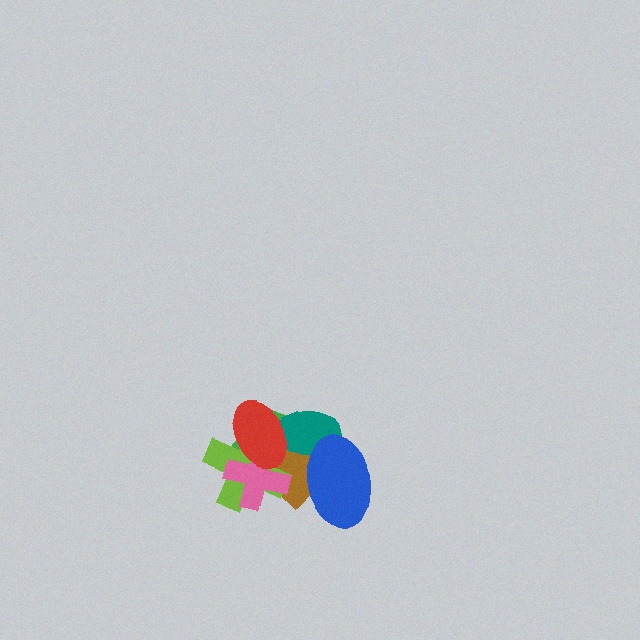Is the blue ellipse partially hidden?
No, no other shape covers it.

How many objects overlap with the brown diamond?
6 objects overlap with the brown diamond.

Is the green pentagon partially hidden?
Yes, it is partially covered by another shape.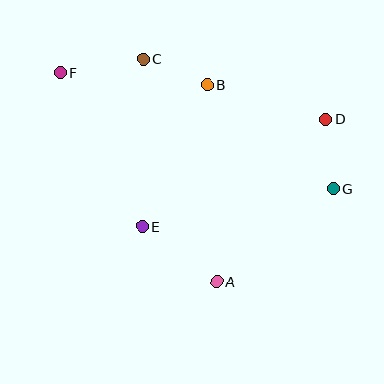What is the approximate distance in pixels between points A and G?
The distance between A and G is approximately 149 pixels.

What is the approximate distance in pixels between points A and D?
The distance between A and D is approximately 196 pixels.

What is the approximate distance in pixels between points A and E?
The distance between A and E is approximately 93 pixels.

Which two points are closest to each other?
Points B and C are closest to each other.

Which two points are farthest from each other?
Points F and G are farthest from each other.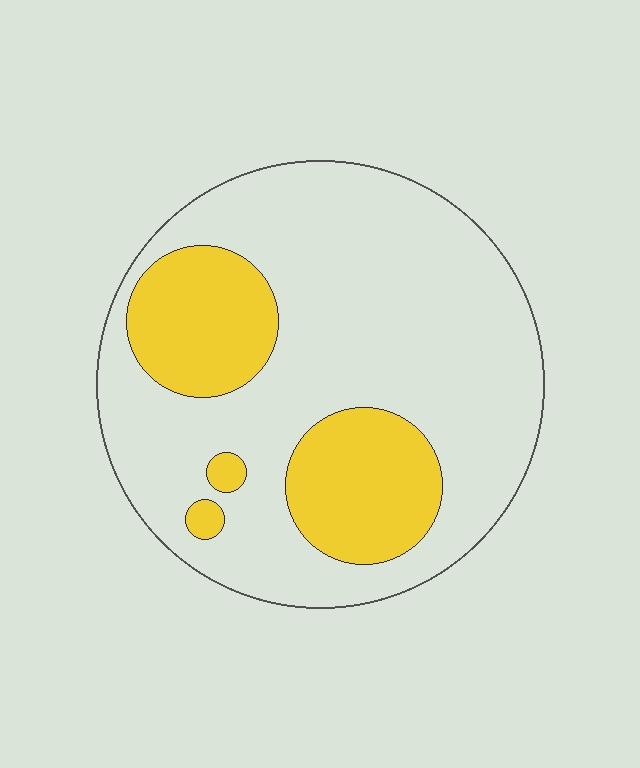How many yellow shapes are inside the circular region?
4.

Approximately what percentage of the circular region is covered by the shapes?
Approximately 25%.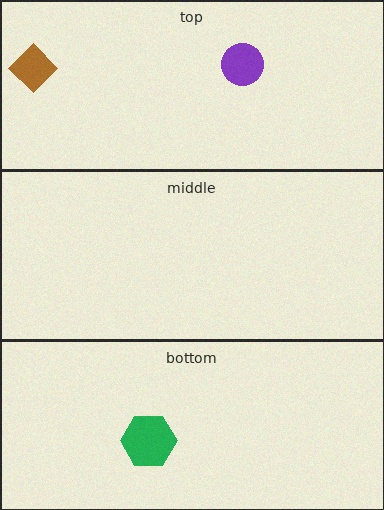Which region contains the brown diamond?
The top region.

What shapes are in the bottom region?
The green hexagon.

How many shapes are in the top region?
2.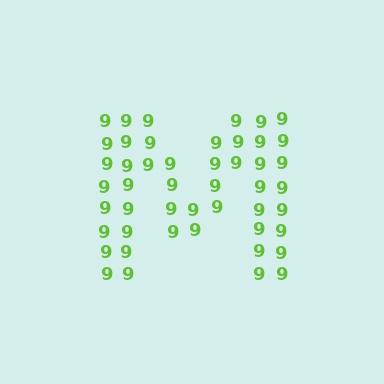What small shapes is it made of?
It is made of small digit 9's.